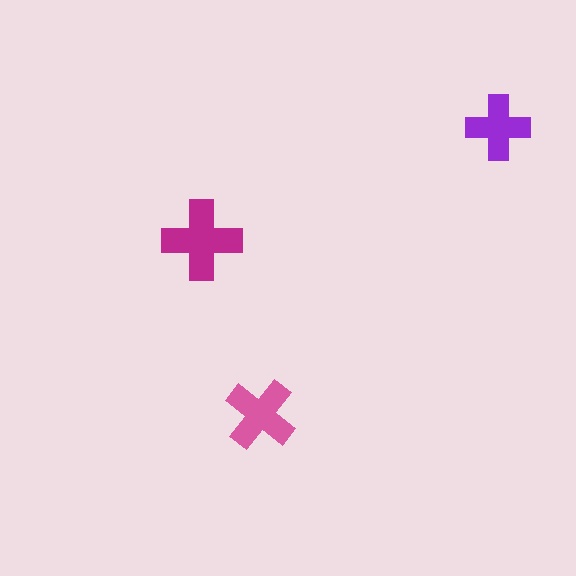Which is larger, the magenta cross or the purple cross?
The magenta one.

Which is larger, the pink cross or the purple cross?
The pink one.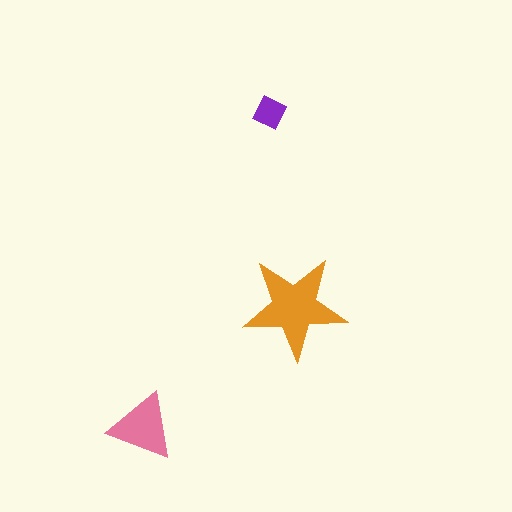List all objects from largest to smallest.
The orange star, the pink triangle, the purple diamond.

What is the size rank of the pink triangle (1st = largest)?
2nd.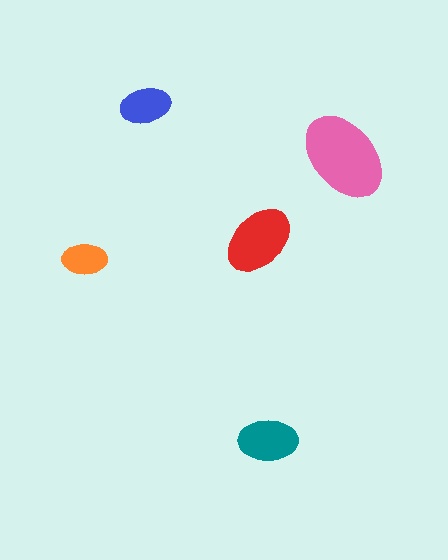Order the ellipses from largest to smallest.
the pink one, the red one, the teal one, the blue one, the orange one.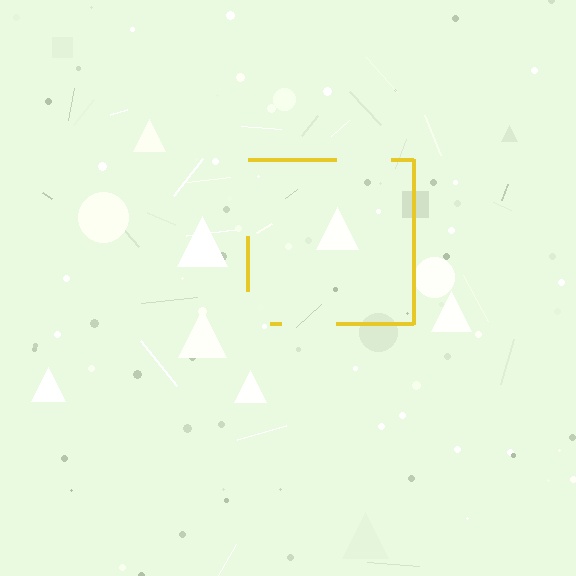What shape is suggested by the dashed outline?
The dashed outline suggests a square.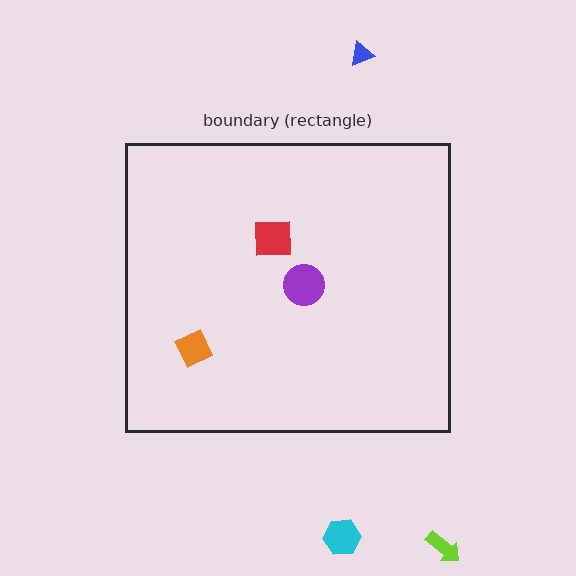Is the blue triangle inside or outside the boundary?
Outside.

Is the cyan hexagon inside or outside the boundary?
Outside.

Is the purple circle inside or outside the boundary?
Inside.